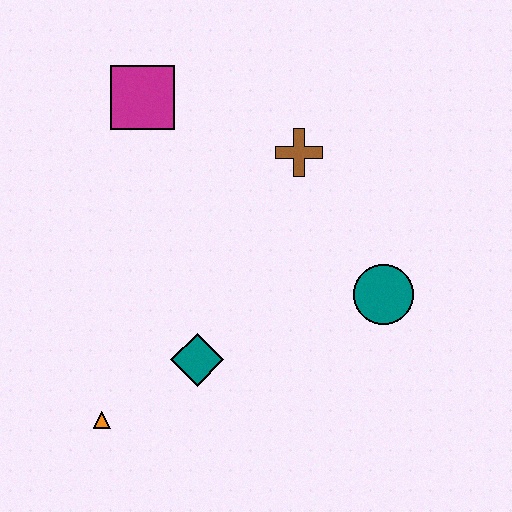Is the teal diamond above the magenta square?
No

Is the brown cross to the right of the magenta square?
Yes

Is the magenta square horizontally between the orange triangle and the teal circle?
Yes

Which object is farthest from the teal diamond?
The magenta square is farthest from the teal diamond.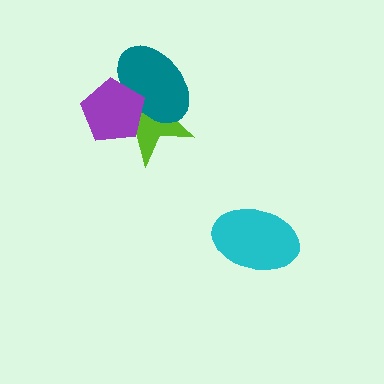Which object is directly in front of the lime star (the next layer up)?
The teal ellipse is directly in front of the lime star.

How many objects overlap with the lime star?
2 objects overlap with the lime star.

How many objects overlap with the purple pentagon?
2 objects overlap with the purple pentagon.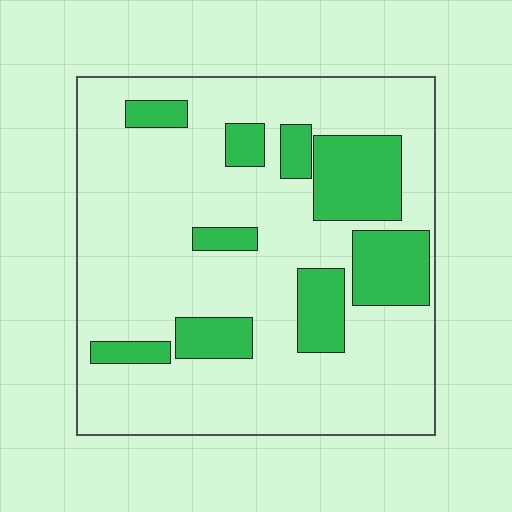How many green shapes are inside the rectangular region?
9.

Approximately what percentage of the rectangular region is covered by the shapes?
Approximately 25%.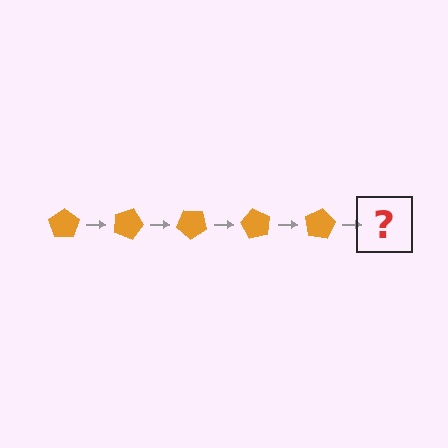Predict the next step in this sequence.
The next step is an orange pentagon rotated 100 degrees.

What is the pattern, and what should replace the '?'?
The pattern is that the pentagon rotates 20 degrees each step. The '?' should be an orange pentagon rotated 100 degrees.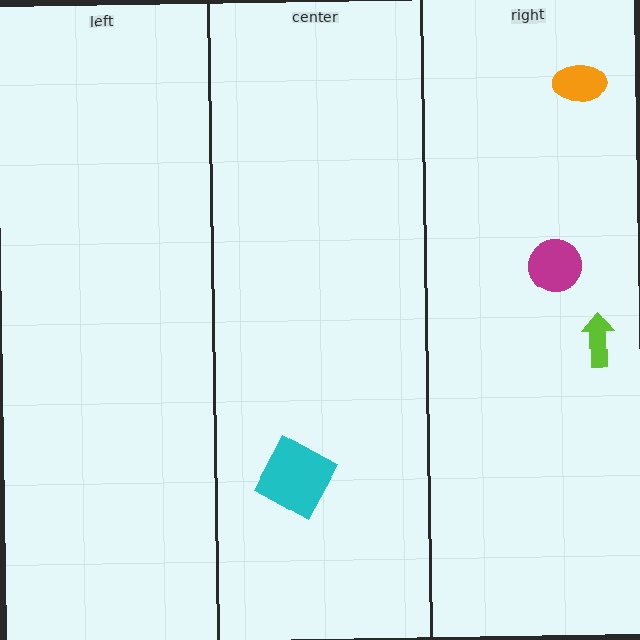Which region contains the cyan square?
The center region.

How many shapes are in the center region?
1.